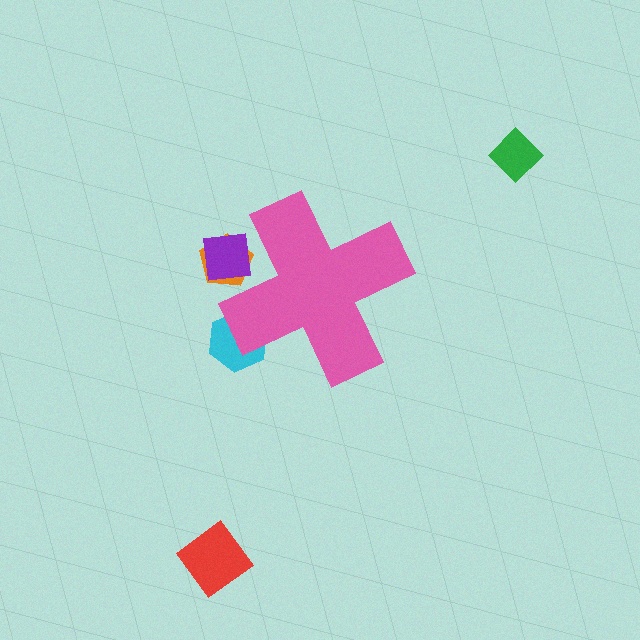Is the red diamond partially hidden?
No, the red diamond is fully visible.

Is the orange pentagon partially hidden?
Yes, the orange pentagon is partially hidden behind the pink cross.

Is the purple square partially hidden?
Yes, the purple square is partially hidden behind the pink cross.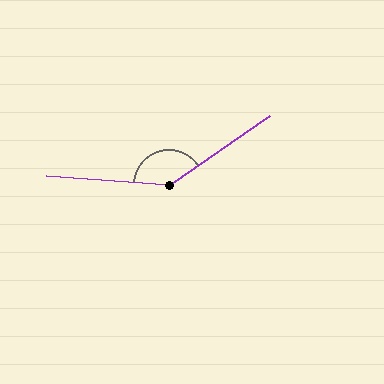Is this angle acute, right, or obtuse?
It is obtuse.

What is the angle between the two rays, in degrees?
Approximately 141 degrees.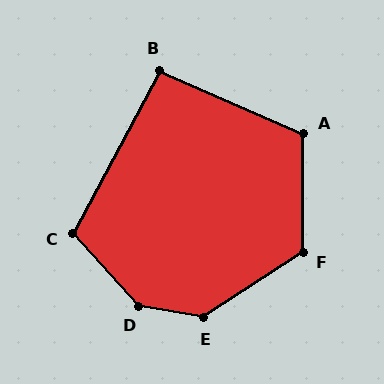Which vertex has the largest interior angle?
D, at approximately 142 degrees.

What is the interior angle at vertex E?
Approximately 137 degrees (obtuse).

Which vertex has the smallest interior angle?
B, at approximately 94 degrees.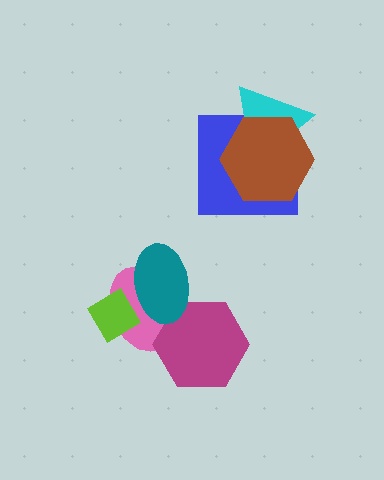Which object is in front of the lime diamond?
The teal ellipse is in front of the lime diamond.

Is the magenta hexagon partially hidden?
Yes, it is partially covered by another shape.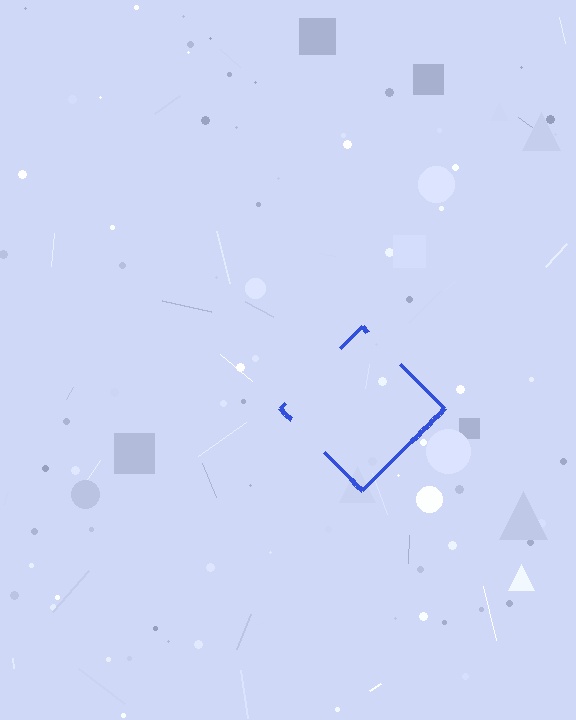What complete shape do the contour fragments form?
The contour fragments form a diamond.